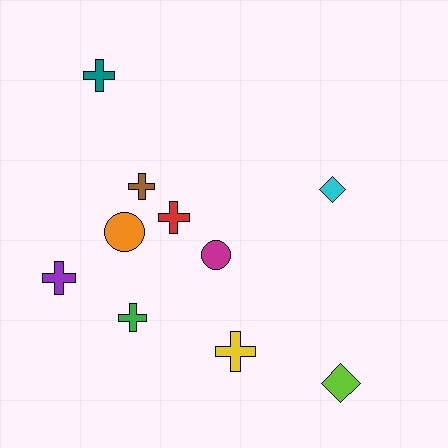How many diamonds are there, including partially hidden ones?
There are 2 diamonds.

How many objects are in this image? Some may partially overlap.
There are 10 objects.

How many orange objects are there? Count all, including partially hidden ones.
There is 1 orange object.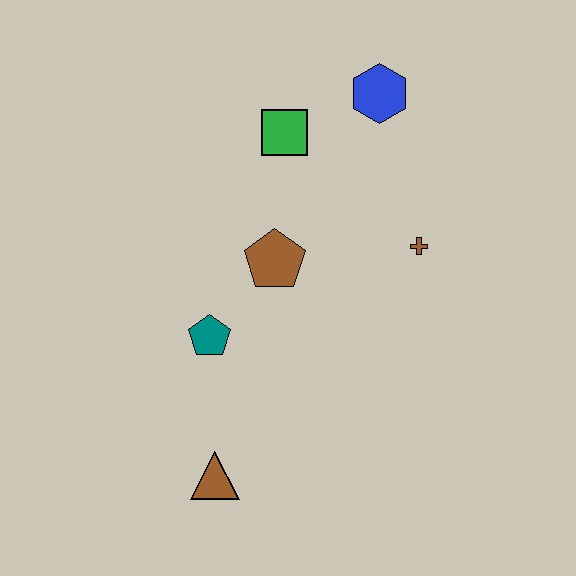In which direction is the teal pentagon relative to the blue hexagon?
The teal pentagon is below the blue hexagon.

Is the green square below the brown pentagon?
No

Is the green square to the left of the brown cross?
Yes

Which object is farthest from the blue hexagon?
The brown triangle is farthest from the blue hexagon.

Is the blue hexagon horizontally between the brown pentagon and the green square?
No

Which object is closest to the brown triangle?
The teal pentagon is closest to the brown triangle.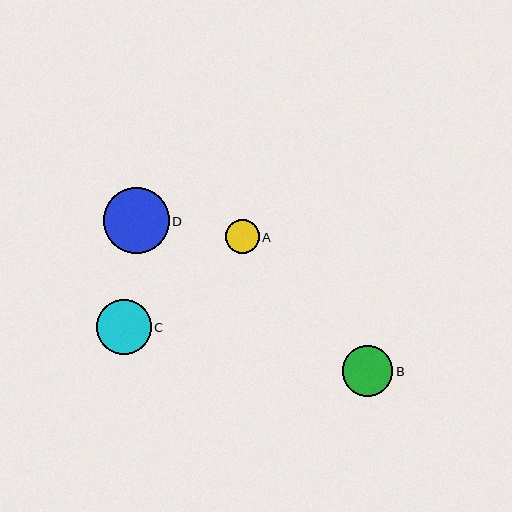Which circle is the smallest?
Circle A is the smallest with a size of approximately 34 pixels.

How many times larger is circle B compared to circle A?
Circle B is approximately 1.5 times the size of circle A.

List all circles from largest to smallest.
From largest to smallest: D, C, B, A.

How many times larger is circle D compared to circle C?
Circle D is approximately 1.2 times the size of circle C.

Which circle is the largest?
Circle D is the largest with a size of approximately 66 pixels.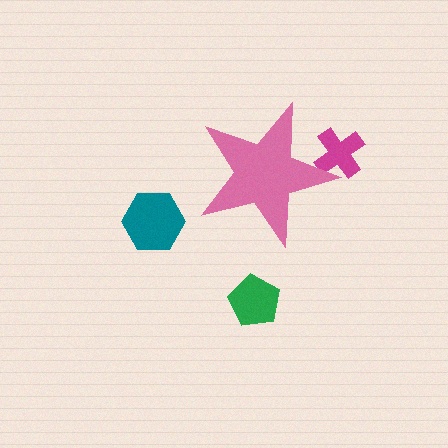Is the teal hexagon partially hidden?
No, the teal hexagon is fully visible.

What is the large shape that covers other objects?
A pink star.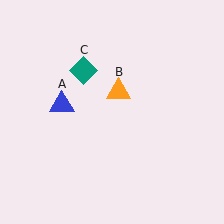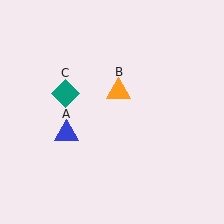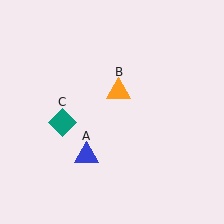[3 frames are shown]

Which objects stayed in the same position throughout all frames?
Orange triangle (object B) remained stationary.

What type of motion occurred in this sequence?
The blue triangle (object A), teal diamond (object C) rotated counterclockwise around the center of the scene.